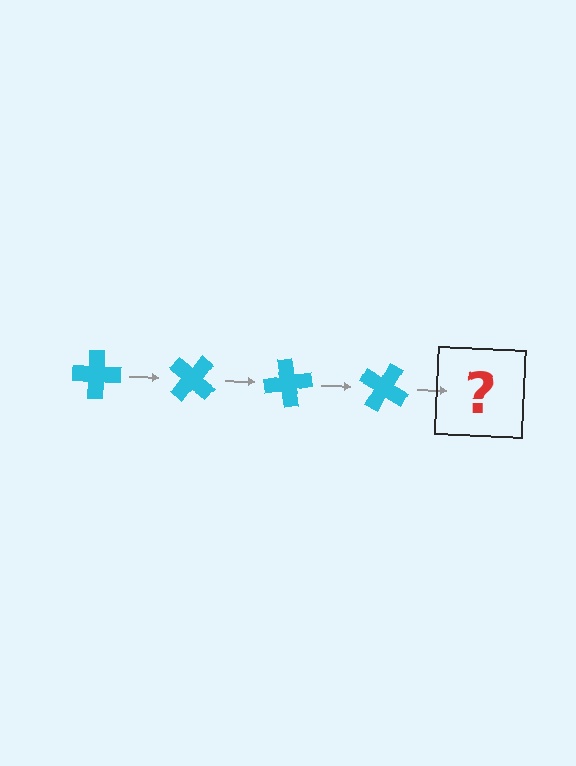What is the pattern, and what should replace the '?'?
The pattern is that the cross rotates 40 degrees each step. The '?' should be a cyan cross rotated 160 degrees.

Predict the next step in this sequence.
The next step is a cyan cross rotated 160 degrees.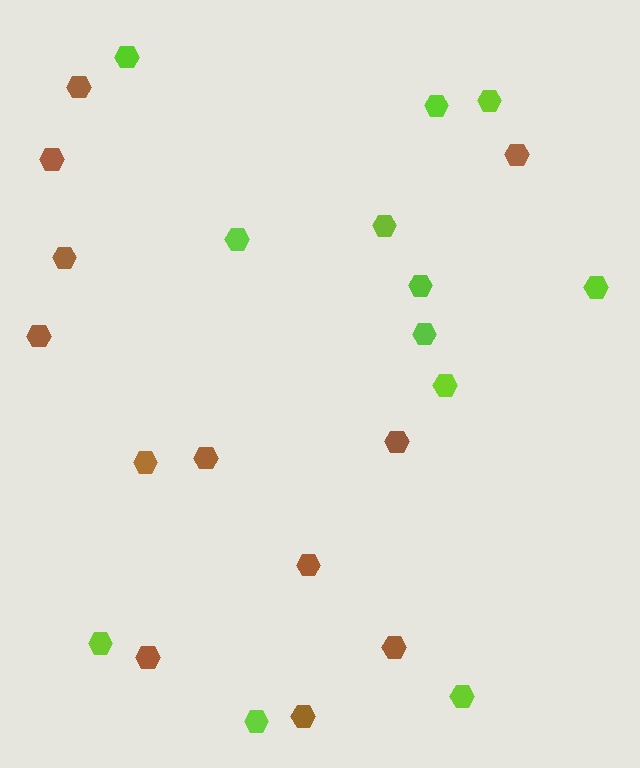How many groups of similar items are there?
There are 2 groups: one group of brown hexagons (12) and one group of lime hexagons (12).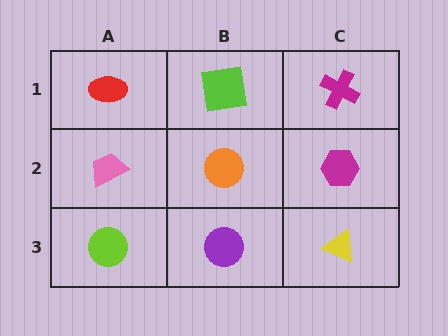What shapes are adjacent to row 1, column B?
An orange circle (row 2, column B), a red ellipse (row 1, column A), a magenta cross (row 1, column C).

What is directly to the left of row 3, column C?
A purple circle.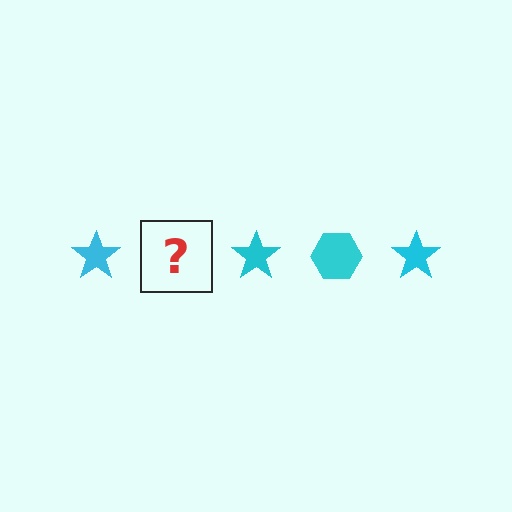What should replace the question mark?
The question mark should be replaced with a cyan hexagon.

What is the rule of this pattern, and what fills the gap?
The rule is that the pattern cycles through star, hexagon shapes in cyan. The gap should be filled with a cyan hexagon.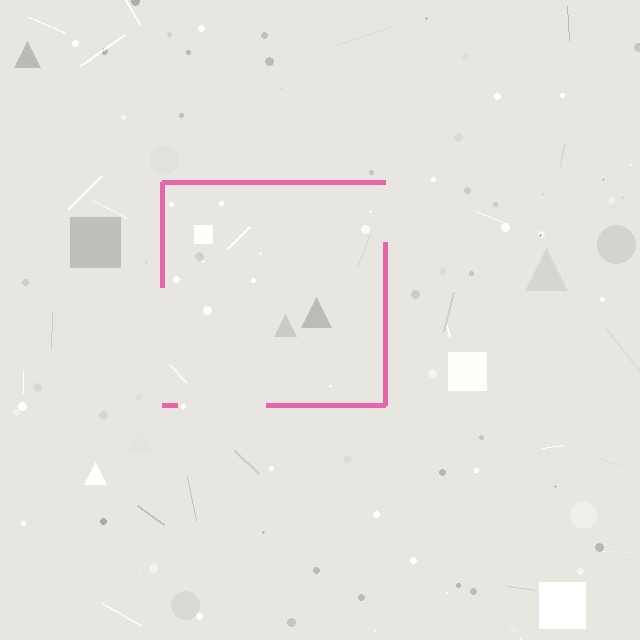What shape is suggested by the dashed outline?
The dashed outline suggests a square.